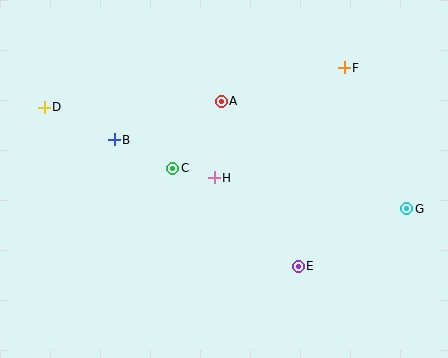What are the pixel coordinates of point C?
Point C is at (173, 169).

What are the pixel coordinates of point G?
Point G is at (407, 209).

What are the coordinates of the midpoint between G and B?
The midpoint between G and B is at (260, 174).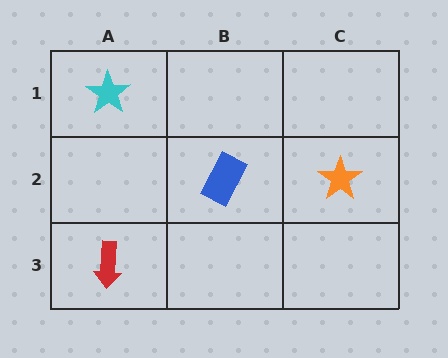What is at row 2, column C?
An orange star.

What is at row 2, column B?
A blue rectangle.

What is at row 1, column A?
A cyan star.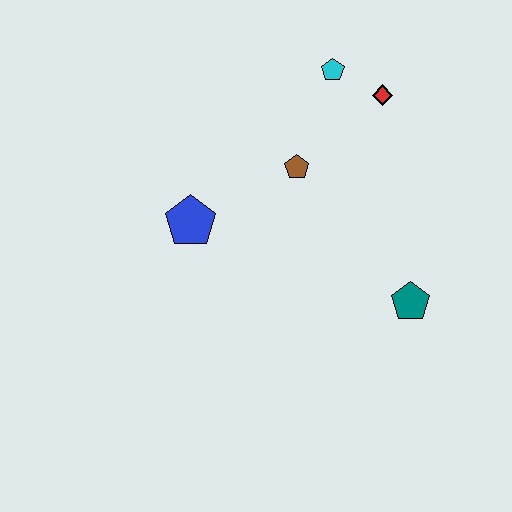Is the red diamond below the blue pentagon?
No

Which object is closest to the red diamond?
The cyan pentagon is closest to the red diamond.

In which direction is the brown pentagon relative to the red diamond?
The brown pentagon is to the left of the red diamond.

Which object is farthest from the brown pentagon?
The teal pentagon is farthest from the brown pentagon.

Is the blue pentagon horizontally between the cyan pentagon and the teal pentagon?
No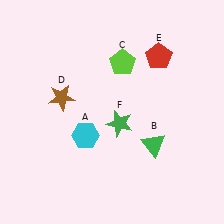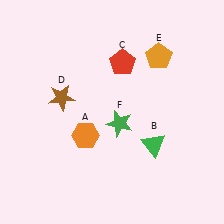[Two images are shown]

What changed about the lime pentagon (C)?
In Image 1, C is lime. In Image 2, it changed to red.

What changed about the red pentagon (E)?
In Image 1, E is red. In Image 2, it changed to orange.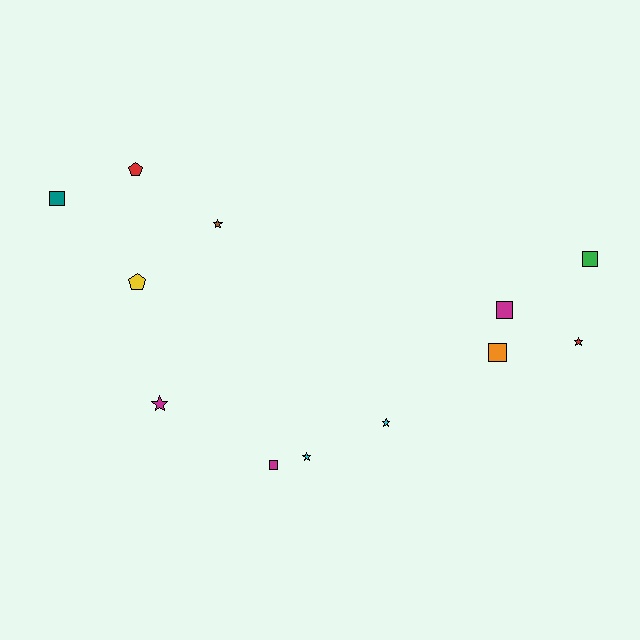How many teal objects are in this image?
There is 1 teal object.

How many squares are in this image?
There are 5 squares.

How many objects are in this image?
There are 12 objects.